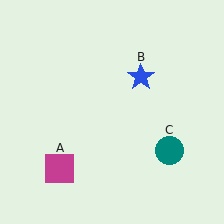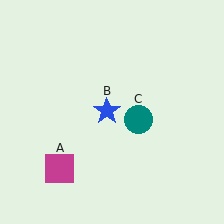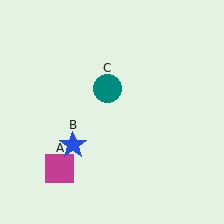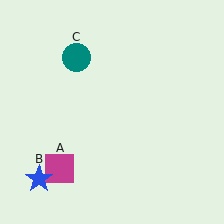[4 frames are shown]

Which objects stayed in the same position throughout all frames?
Magenta square (object A) remained stationary.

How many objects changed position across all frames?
2 objects changed position: blue star (object B), teal circle (object C).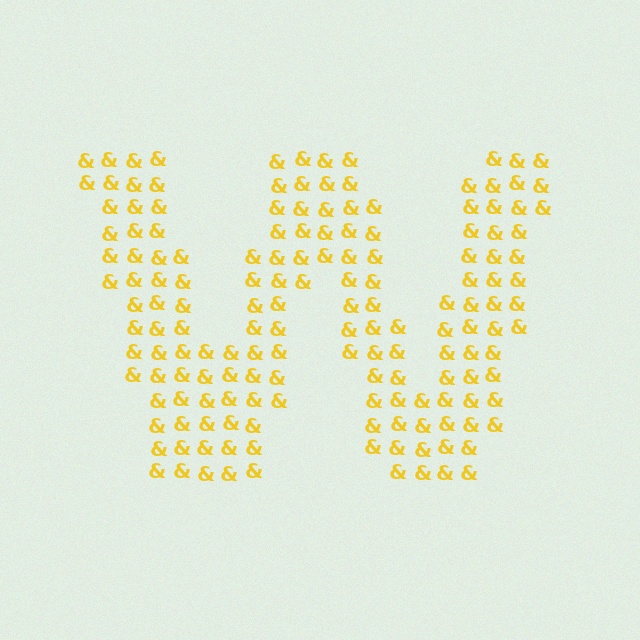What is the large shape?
The large shape is the letter W.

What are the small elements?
The small elements are ampersands.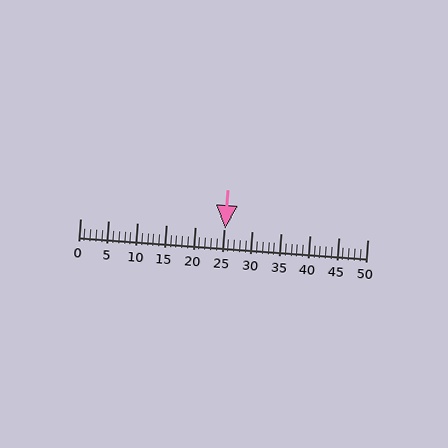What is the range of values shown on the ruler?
The ruler shows values from 0 to 50.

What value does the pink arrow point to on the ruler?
The pink arrow points to approximately 25.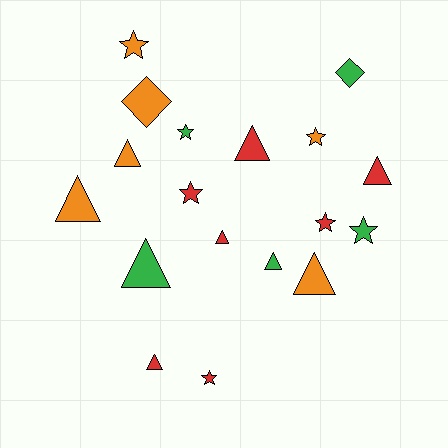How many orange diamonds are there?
There is 1 orange diamond.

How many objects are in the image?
There are 18 objects.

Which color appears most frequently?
Red, with 7 objects.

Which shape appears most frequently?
Triangle, with 9 objects.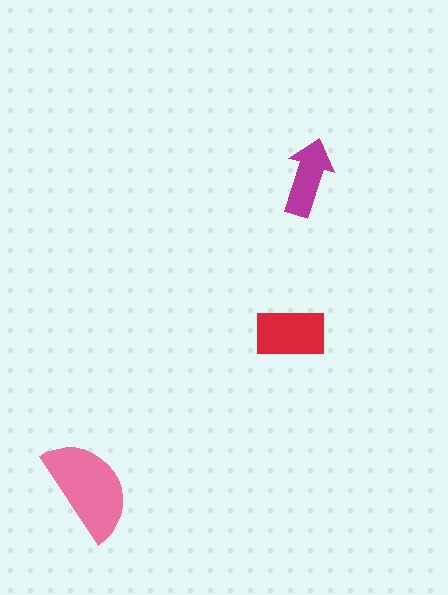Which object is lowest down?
The pink semicircle is bottommost.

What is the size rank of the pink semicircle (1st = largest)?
1st.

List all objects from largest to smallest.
The pink semicircle, the red rectangle, the magenta arrow.